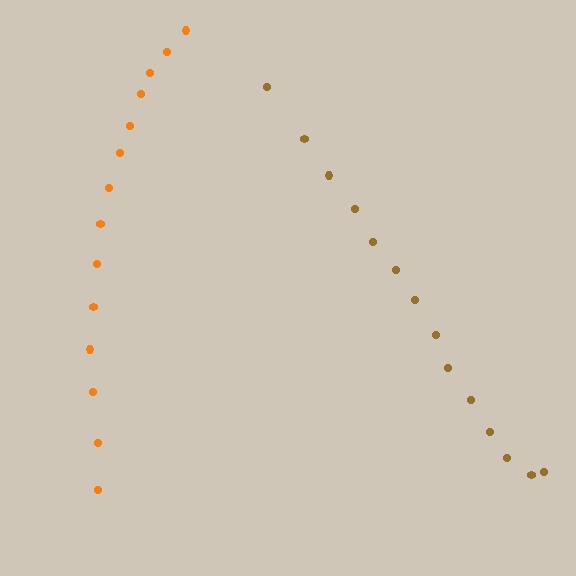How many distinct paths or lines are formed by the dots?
There are 2 distinct paths.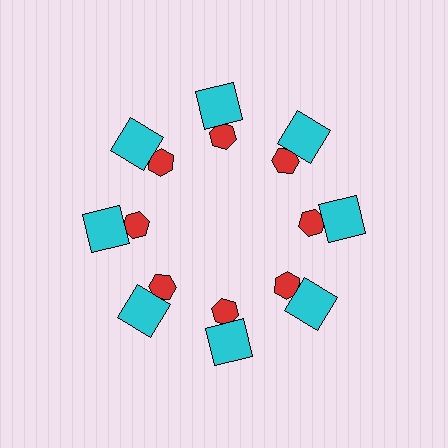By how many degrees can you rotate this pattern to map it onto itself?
The pattern maps onto itself every 45 degrees of rotation.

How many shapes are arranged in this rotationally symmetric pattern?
There are 16 shapes, arranged in 8 groups of 2.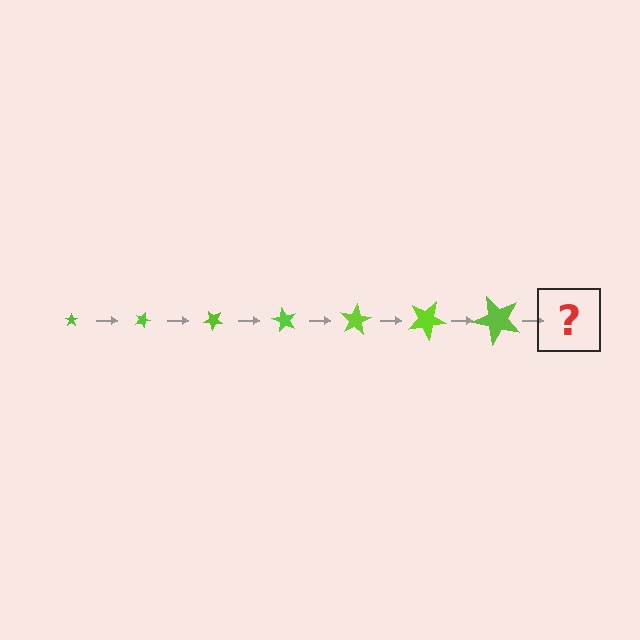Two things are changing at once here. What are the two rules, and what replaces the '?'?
The two rules are that the star grows larger each step and it rotates 20 degrees each step. The '?' should be a star, larger than the previous one and rotated 140 degrees from the start.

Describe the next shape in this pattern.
It should be a star, larger than the previous one and rotated 140 degrees from the start.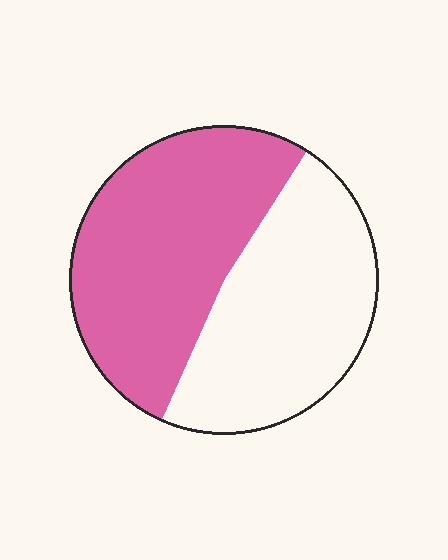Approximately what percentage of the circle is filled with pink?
Approximately 50%.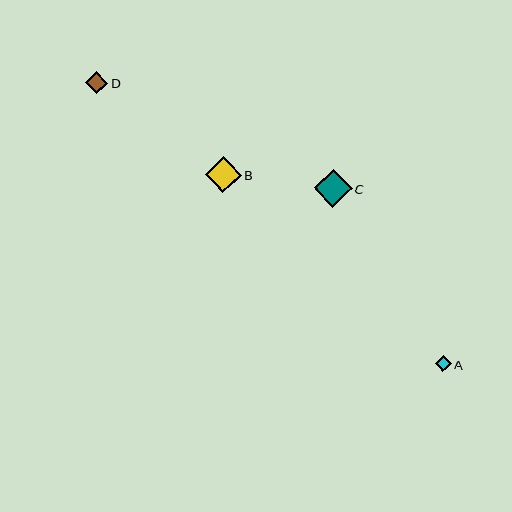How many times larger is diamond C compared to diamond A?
Diamond C is approximately 2.4 times the size of diamond A.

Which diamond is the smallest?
Diamond A is the smallest with a size of approximately 16 pixels.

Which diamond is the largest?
Diamond C is the largest with a size of approximately 38 pixels.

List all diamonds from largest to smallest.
From largest to smallest: C, B, D, A.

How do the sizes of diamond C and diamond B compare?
Diamond C and diamond B are approximately the same size.